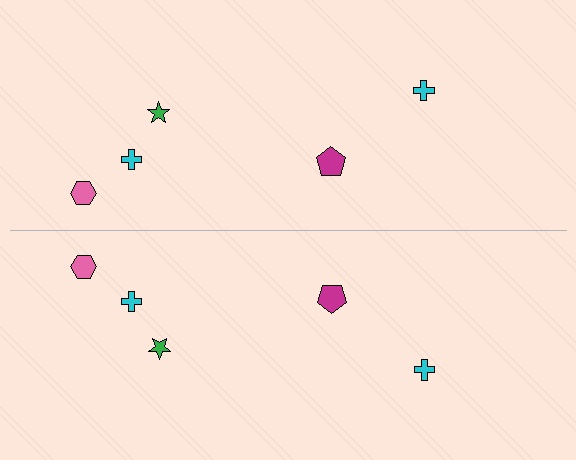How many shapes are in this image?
There are 10 shapes in this image.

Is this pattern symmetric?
Yes, this pattern has bilateral (reflection) symmetry.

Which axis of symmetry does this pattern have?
The pattern has a horizontal axis of symmetry running through the center of the image.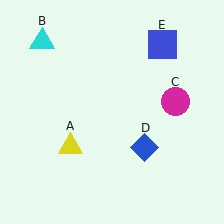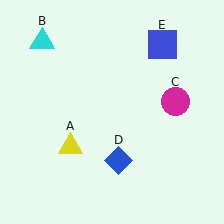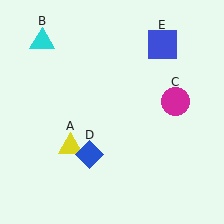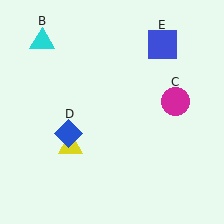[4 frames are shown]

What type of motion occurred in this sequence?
The blue diamond (object D) rotated clockwise around the center of the scene.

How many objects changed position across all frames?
1 object changed position: blue diamond (object D).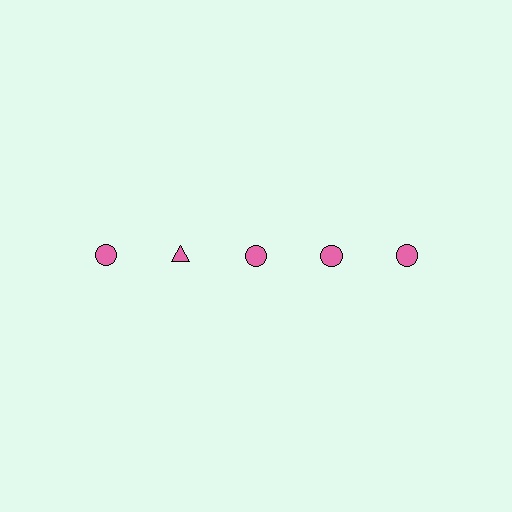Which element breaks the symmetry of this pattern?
The pink triangle in the top row, second from left column breaks the symmetry. All other shapes are pink circles.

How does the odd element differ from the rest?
It has a different shape: triangle instead of circle.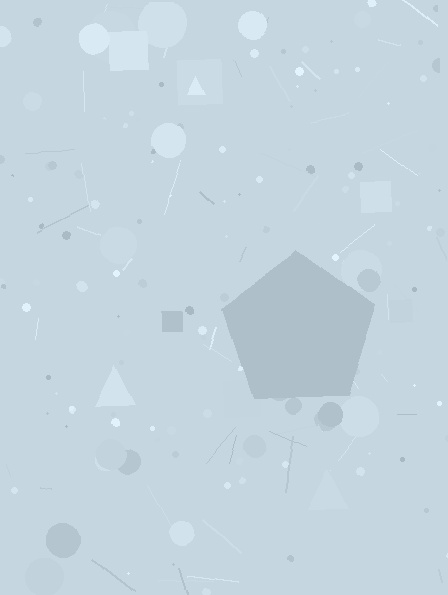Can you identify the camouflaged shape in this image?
The camouflaged shape is a pentagon.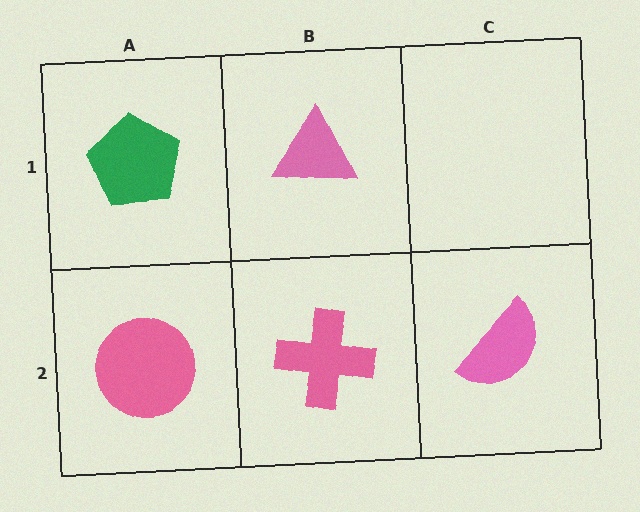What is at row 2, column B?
A pink cross.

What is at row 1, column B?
A pink triangle.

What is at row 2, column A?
A pink circle.